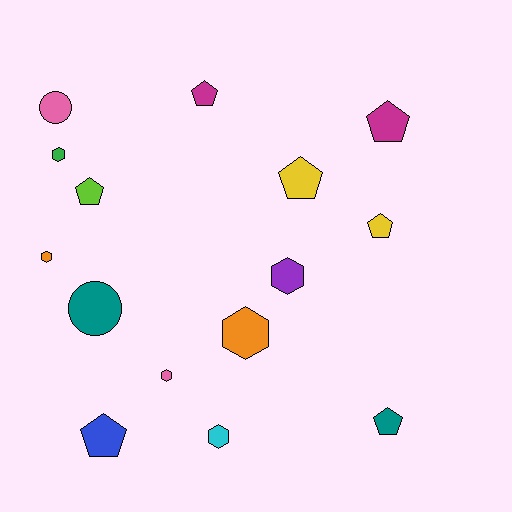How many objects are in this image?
There are 15 objects.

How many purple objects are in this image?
There is 1 purple object.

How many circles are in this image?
There are 2 circles.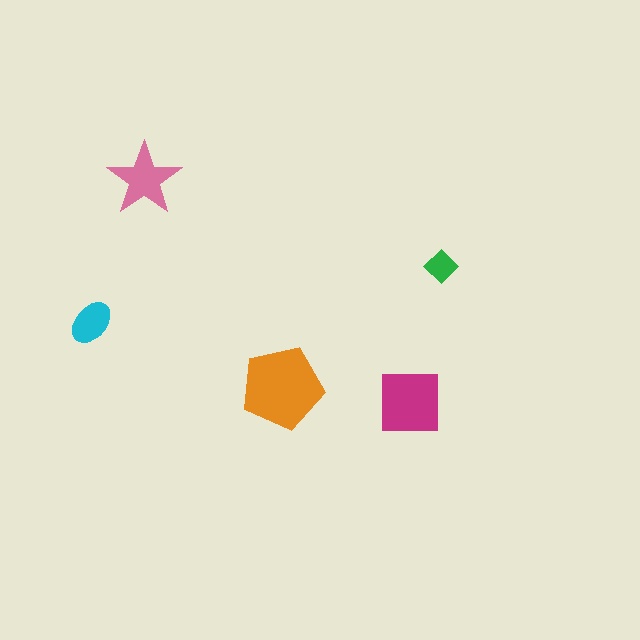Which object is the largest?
The orange pentagon.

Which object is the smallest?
The green diamond.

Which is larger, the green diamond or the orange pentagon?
The orange pentagon.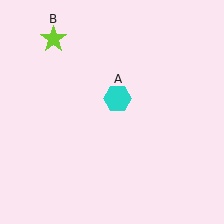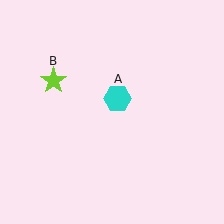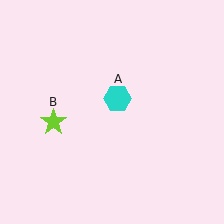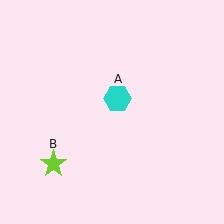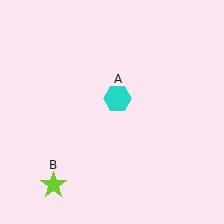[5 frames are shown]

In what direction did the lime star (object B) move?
The lime star (object B) moved down.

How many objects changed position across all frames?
1 object changed position: lime star (object B).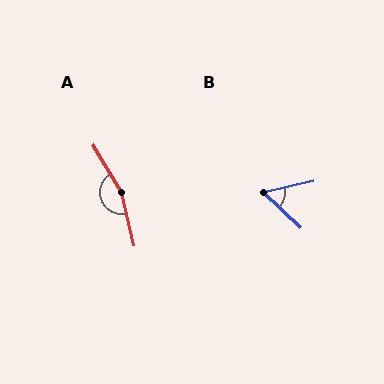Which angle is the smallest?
B, at approximately 57 degrees.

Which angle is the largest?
A, at approximately 162 degrees.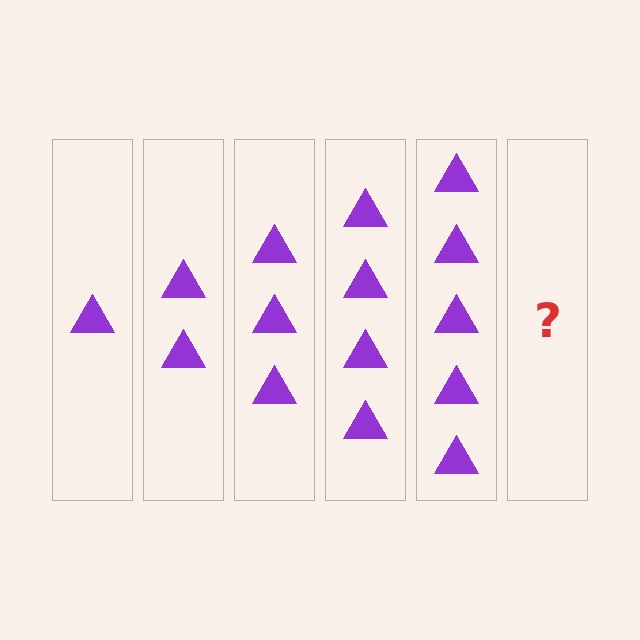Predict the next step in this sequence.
The next step is 6 triangles.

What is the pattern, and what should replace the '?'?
The pattern is that each step adds one more triangle. The '?' should be 6 triangles.